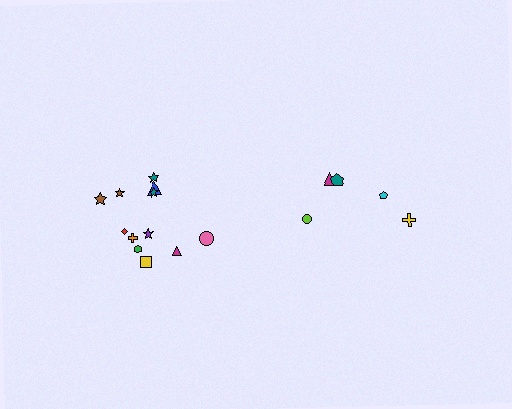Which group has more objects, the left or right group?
The left group.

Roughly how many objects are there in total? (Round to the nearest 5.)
Roughly 15 objects in total.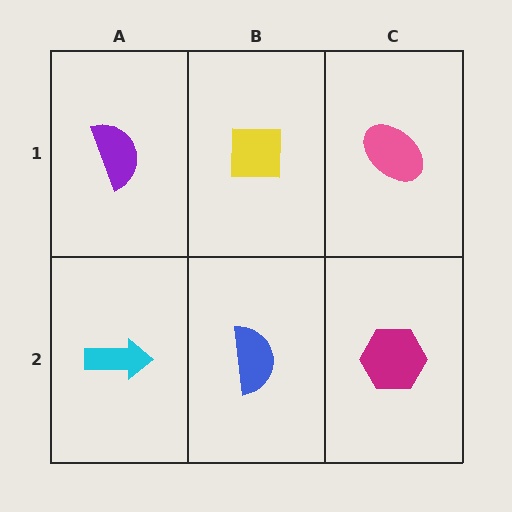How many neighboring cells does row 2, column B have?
3.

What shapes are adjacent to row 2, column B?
A yellow square (row 1, column B), a cyan arrow (row 2, column A), a magenta hexagon (row 2, column C).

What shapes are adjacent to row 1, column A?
A cyan arrow (row 2, column A), a yellow square (row 1, column B).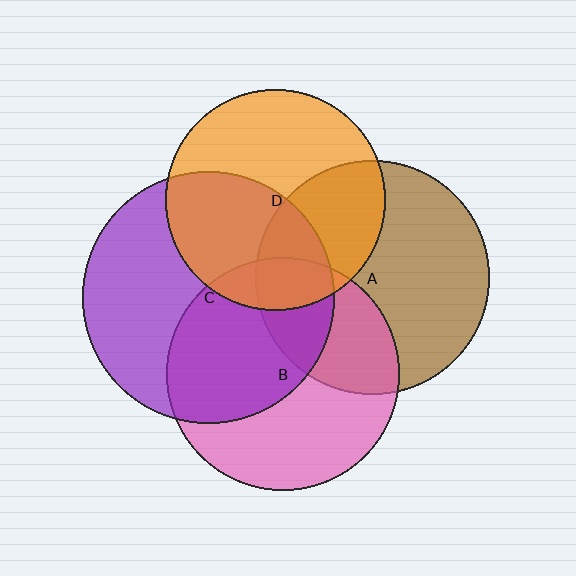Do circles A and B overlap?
Yes.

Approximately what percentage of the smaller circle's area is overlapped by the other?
Approximately 35%.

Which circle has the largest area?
Circle C (purple).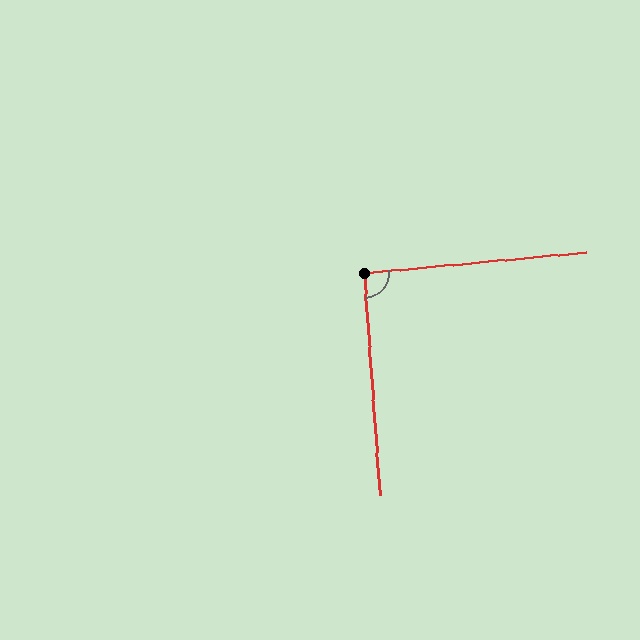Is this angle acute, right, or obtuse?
It is approximately a right angle.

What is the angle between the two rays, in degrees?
Approximately 91 degrees.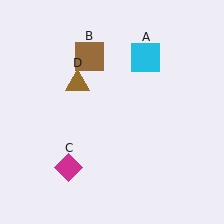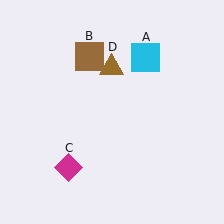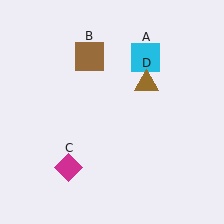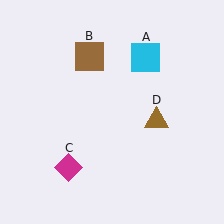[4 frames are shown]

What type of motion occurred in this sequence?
The brown triangle (object D) rotated clockwise around the center of the scene.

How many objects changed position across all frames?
1 object changed position: brown triangle (object D).